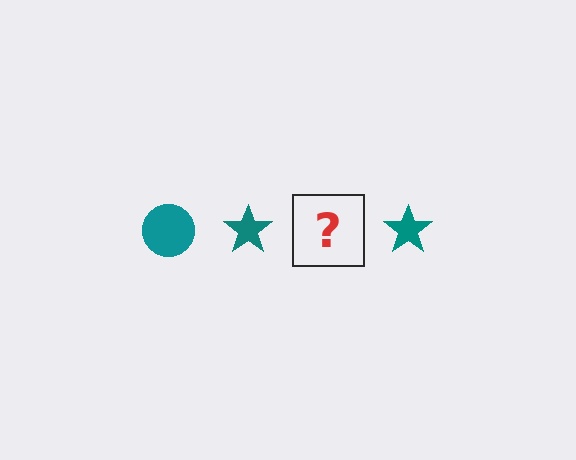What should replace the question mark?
The question mark should be replaced with a teal circle.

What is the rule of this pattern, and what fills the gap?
The rule is that the pattern cycles through circle, star shapes in teal. The gap should be filled with a teal circle.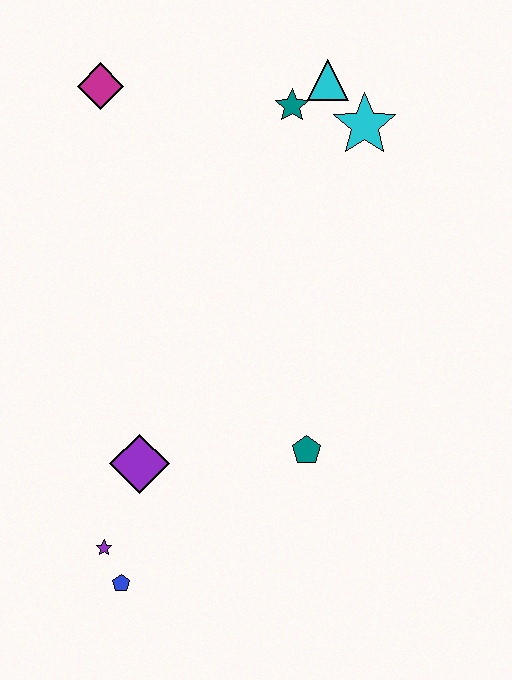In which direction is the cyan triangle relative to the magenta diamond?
The cyan triangle is to the right of the magenta diamond.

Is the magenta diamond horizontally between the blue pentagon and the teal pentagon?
No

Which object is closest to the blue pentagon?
The purple star is closest to the blue pentagon.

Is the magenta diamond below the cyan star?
No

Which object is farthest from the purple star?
The cyan triangle is farthest from the purple star.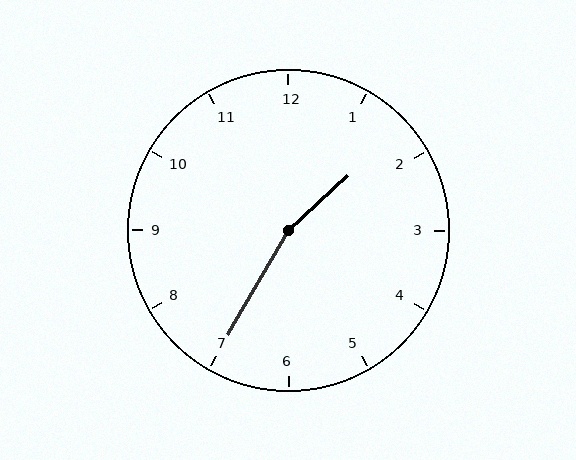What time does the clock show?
1:35.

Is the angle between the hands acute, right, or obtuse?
It is obtuse.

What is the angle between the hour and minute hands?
Approximately 162 degrees.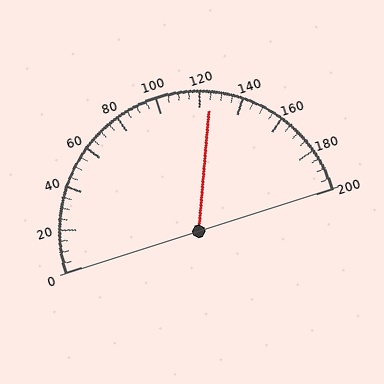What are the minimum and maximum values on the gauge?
The gauge ranges from 0 to 200.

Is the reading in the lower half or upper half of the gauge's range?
The reading is in the upper half of the range (0 to 200).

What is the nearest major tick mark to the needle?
The nearest major tick mark is 120.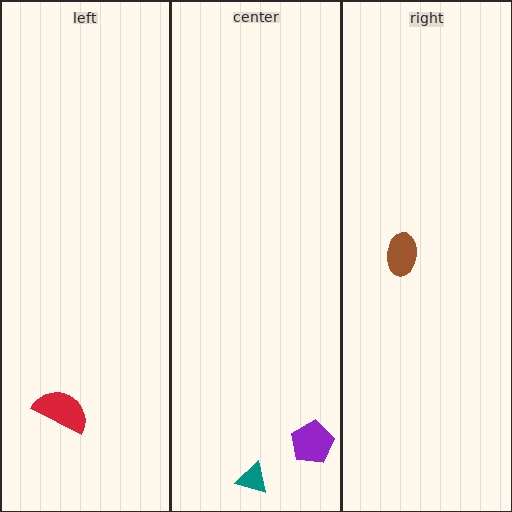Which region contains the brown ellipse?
The right region.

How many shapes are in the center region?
2.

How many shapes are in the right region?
1.